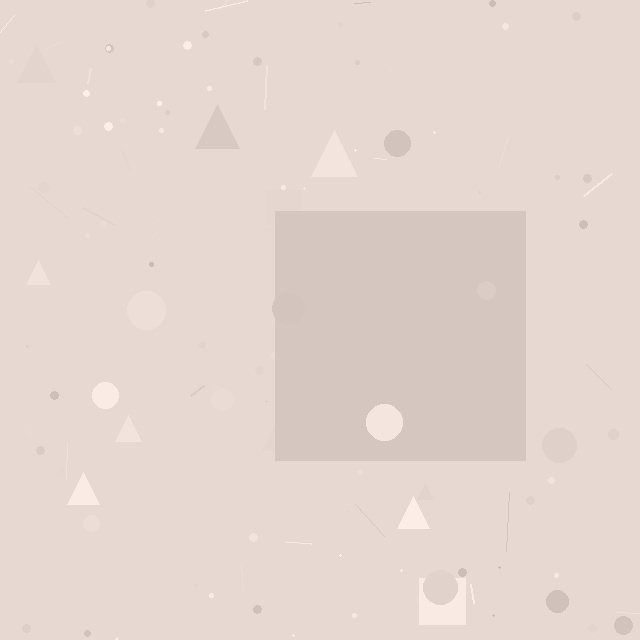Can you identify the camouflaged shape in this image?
The camouflaged shape is a square.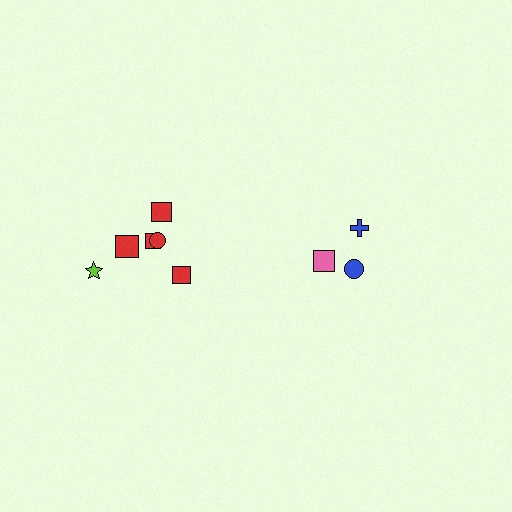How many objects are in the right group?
There are 3 objects.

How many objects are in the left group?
There are 6 objects.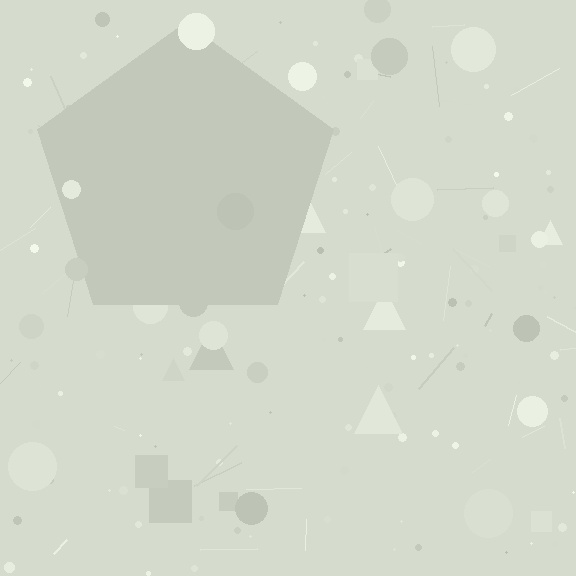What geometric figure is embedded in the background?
A pentagon is embedded in the background.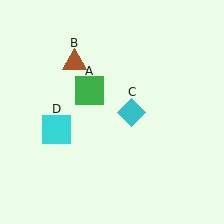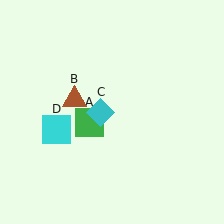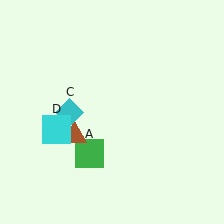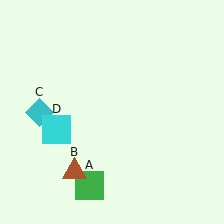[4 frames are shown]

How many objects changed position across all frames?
3 objects changed position: green square (object A), brown triangle (object B), cyan diamond (object C).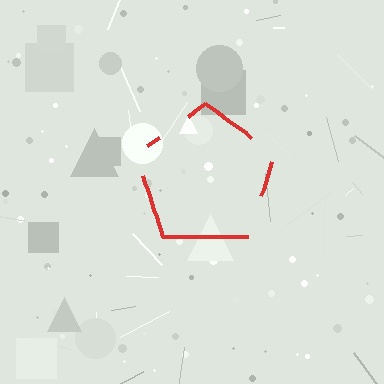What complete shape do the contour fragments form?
The contour fragments form a pentagon.